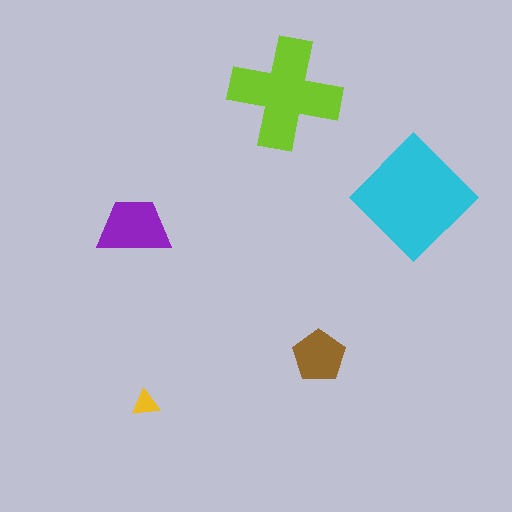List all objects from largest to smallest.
The cyan diamond, the lime cross, the purple trapezoid, the brown pentagon, the yellow triangle.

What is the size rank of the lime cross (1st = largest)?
2nd.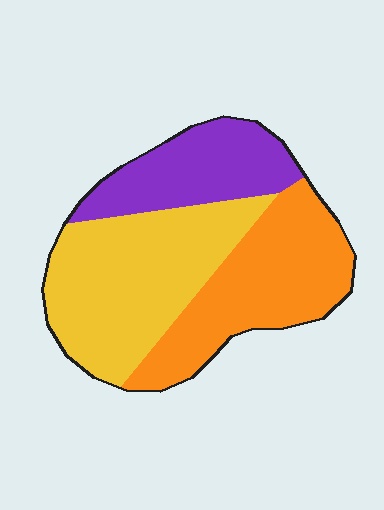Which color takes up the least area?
Purple, at roughly 25%.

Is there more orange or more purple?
Orange.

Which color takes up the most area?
Yellow, at roughly 40%.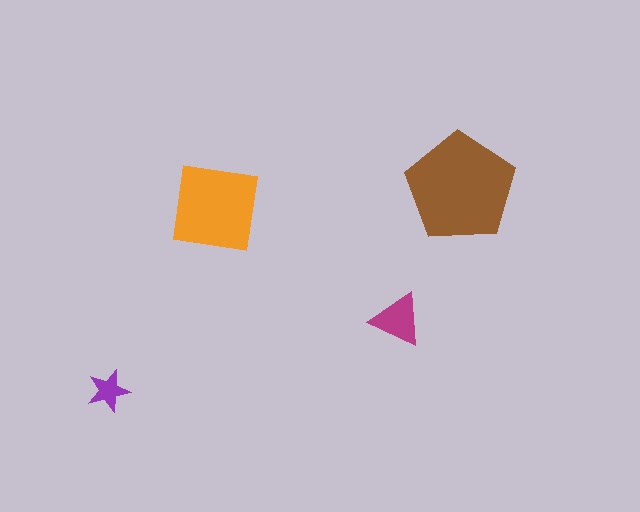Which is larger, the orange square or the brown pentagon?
The brown pentagon.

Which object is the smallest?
The purple star.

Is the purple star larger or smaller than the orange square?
Smaller.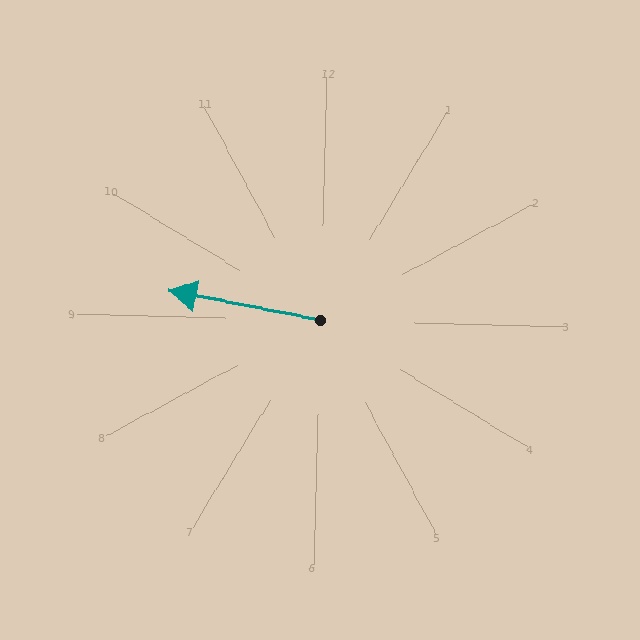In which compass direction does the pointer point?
West.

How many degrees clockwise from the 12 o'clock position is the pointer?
Approximately 280 degrees.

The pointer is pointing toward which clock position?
Roughly 9 o'clock.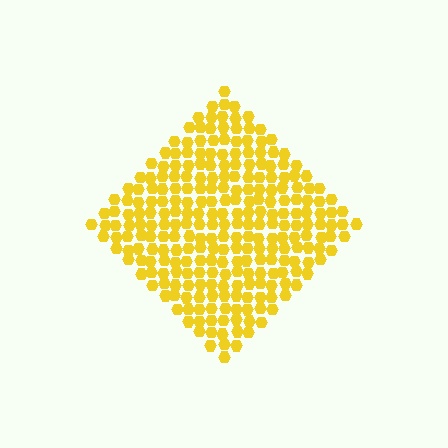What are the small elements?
The small elements are hexagons.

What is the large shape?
The large shape is a diamond.